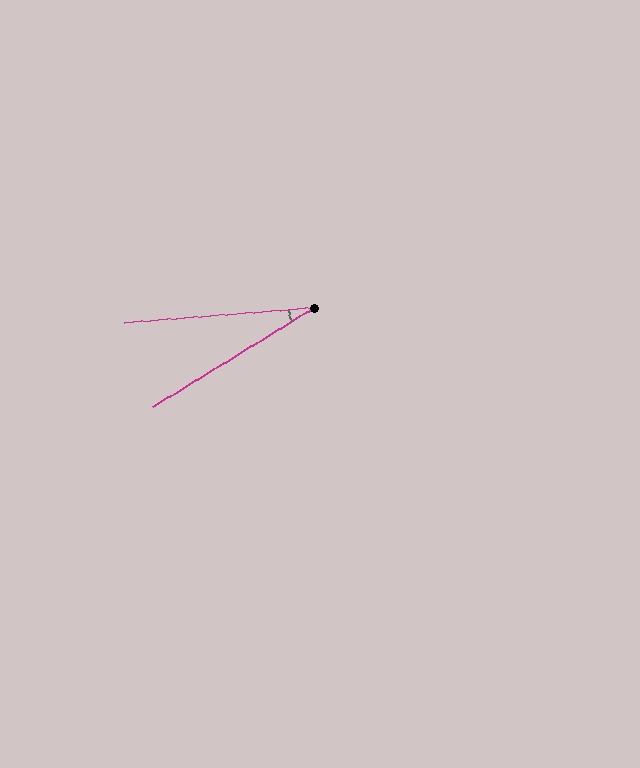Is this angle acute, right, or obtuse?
It is acute.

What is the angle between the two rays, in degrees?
Approximately 27 degrees.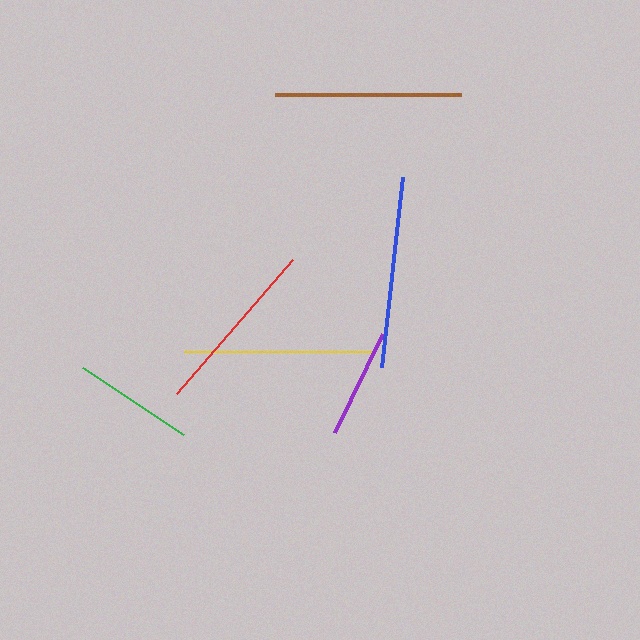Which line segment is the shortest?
The purple line is the shortest at approximately 110 pixels.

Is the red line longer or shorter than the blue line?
The blue line is longer than the red line.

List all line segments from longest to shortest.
From longest to shortest: blue, yellow, brown, red, green, purple.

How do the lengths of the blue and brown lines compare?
The blue and brown lines are approximately the same length.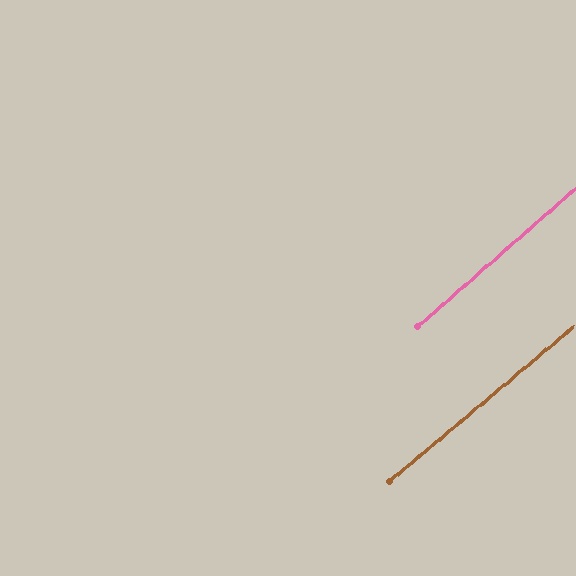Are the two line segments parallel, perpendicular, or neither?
Parallel — their directions differ by only 1.1°.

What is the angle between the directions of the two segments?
Approximately 1 degree.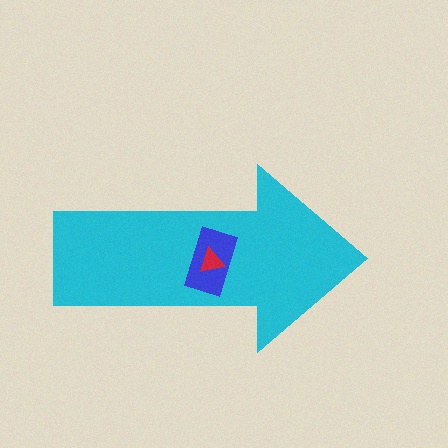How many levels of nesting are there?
3.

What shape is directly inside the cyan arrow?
The blue rectangle.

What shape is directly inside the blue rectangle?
The red triangle.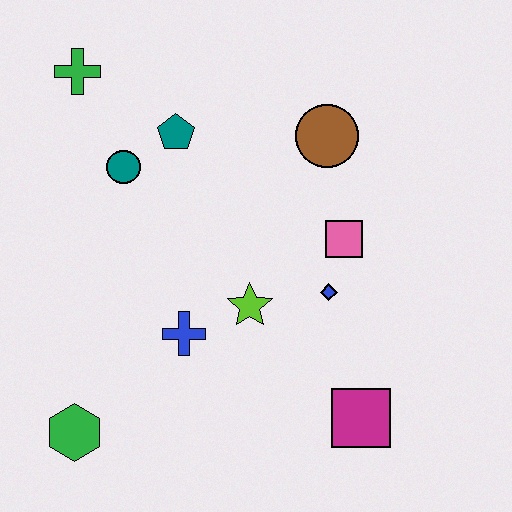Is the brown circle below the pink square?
No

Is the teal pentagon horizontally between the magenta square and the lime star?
No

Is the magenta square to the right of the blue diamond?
Yes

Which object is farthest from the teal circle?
The magenta square is farthest from the teal circle.